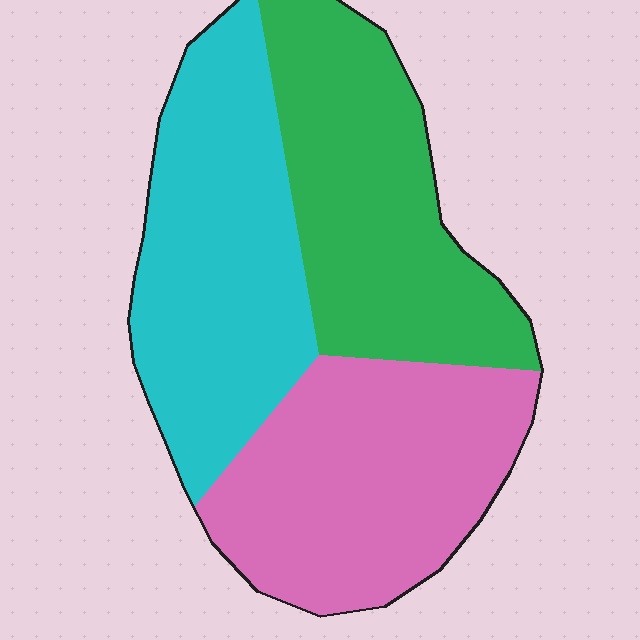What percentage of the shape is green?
Green covers around 30% of the shape.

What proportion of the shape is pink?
Pink covers around 35% of the shape.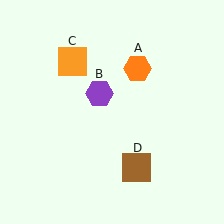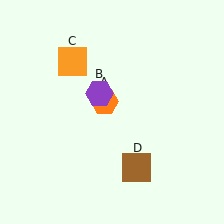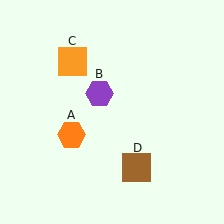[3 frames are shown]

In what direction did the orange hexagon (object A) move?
The orange hexagon (object A) moved down and to the left.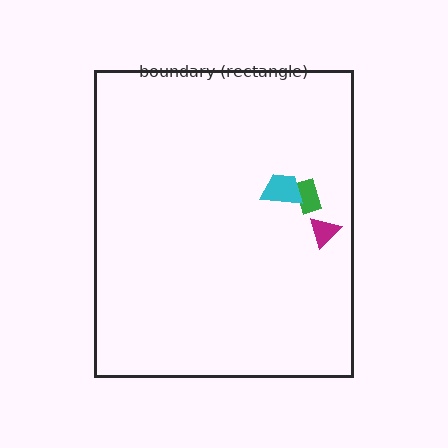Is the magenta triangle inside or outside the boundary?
Inside.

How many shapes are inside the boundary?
3 inside, 0 outside.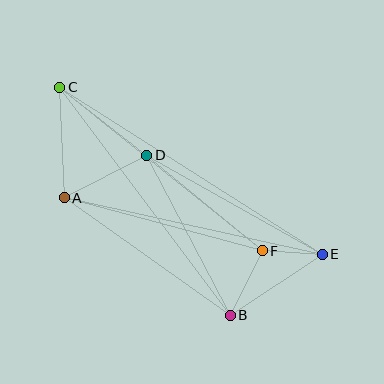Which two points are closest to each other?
Points E and F are closest to each other.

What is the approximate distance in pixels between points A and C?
The distance between A and C is approximately 111 pixels.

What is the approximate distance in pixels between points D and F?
The distance between D and F is approximately 150 pixels.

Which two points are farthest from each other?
Points C and E are farthest from each other.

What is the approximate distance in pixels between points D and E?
The distance between D and E is approximately 201 pixels.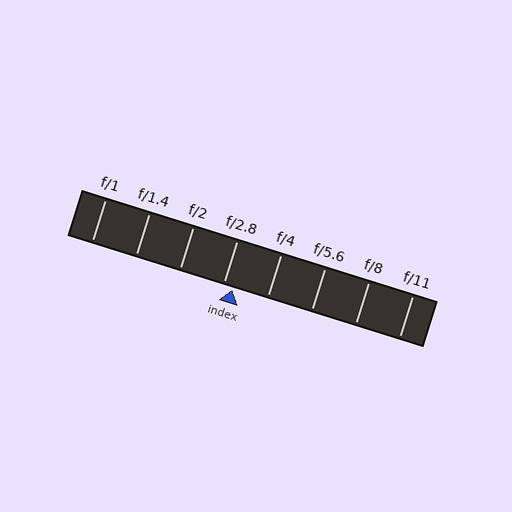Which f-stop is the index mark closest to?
The index mark is closest to f/2.8.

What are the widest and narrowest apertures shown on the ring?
The widest aperture shown is f/1 and the narrowest is f/11.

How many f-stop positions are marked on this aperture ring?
There are 8 f-stop positions marked.